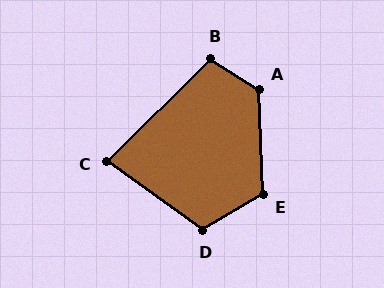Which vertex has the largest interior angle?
A, at approximately 123 degrees.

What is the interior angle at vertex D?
Approximately 113 degrees (obtuse).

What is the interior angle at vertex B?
Approximately 104 degrees (obtuse).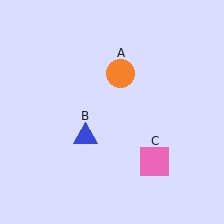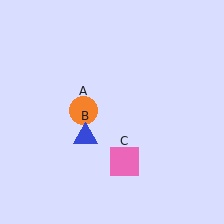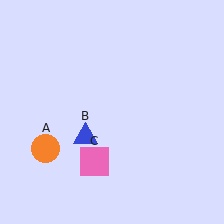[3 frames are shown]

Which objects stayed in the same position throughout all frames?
Blue triangle (object B) remained stationary.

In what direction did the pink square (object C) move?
The pink square (object C) moved left.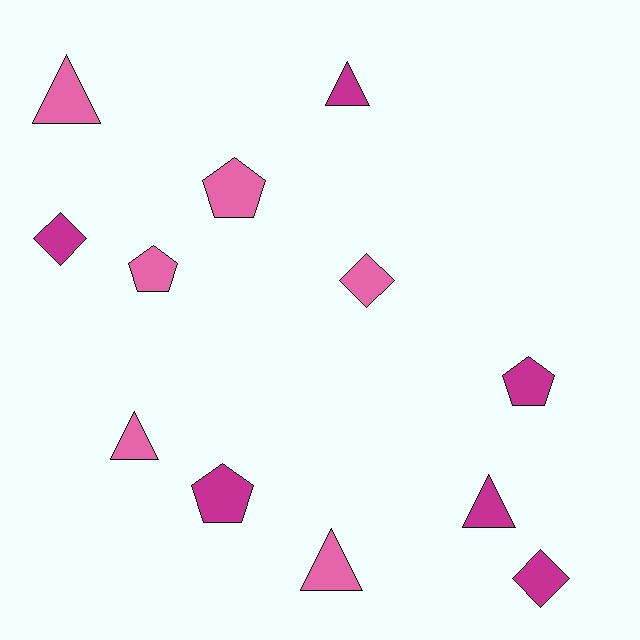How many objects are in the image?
There are 12 objects.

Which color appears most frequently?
Pink, with 6 objects.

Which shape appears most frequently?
Triangle, with 5 objects.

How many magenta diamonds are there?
There are 2 magenta diamonds.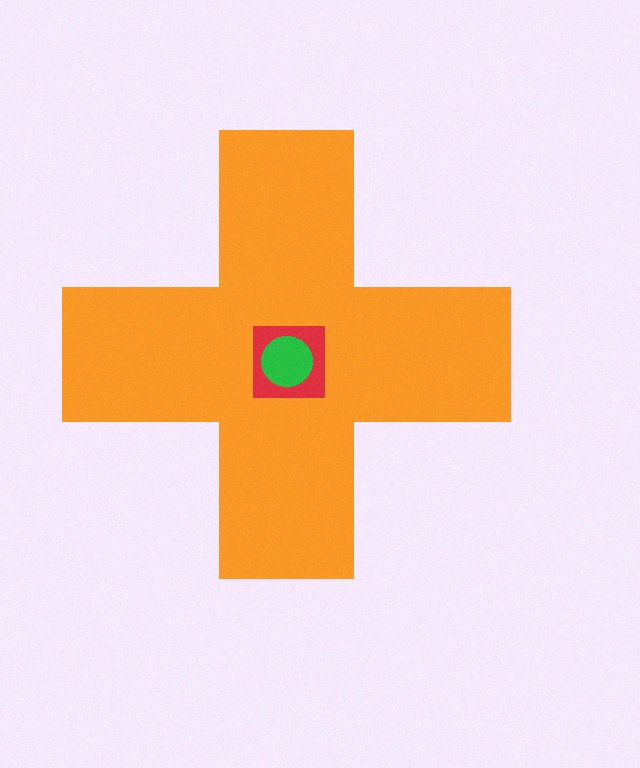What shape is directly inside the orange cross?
The red square.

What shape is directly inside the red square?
The green circle.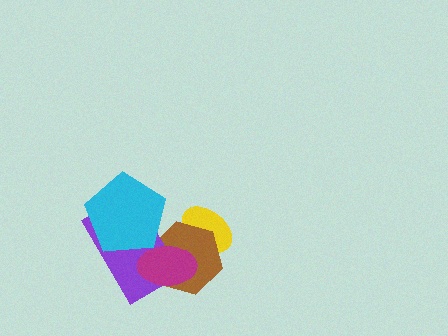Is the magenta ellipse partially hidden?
No, no other shape covers it.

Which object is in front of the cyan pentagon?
The magenta ellipse is in front of the cyan pentagon.